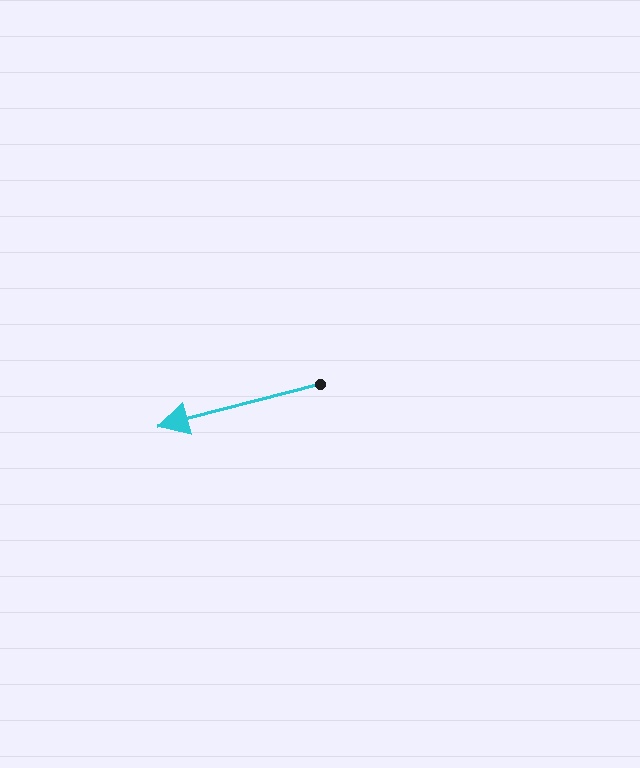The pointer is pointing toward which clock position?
Roughly 9 o'clock.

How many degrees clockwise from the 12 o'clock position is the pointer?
Approximately 255 degrees.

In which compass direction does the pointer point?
West.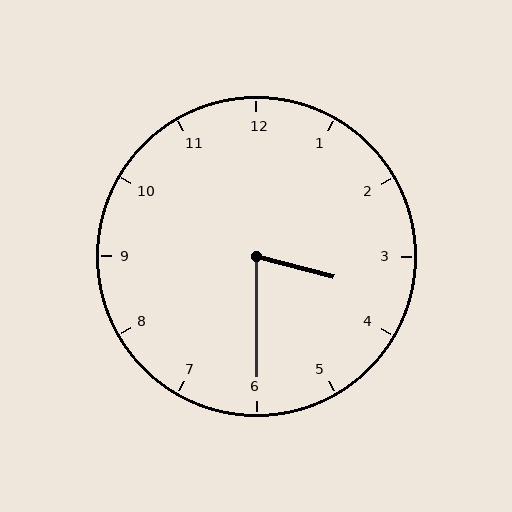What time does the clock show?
3:30.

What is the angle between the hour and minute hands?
Approximately 75 degrees.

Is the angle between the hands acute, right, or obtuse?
It is acute.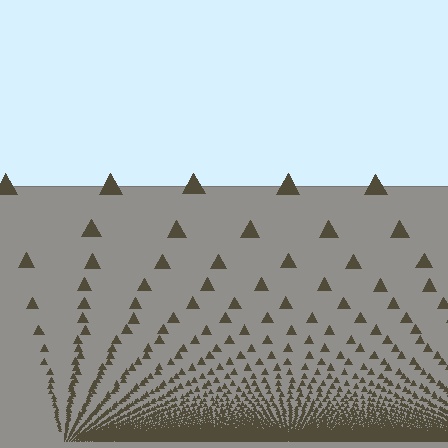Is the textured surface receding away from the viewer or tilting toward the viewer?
The surface appears to tilt toward the viewer. Texture elements get larger and sparser toward the top.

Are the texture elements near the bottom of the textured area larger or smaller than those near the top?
Smaller. The gradient is inverted — elements near the bottom are smaller and denser.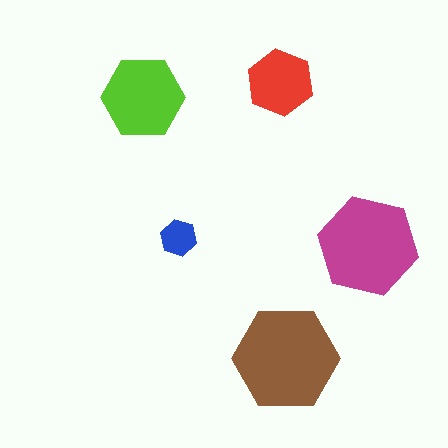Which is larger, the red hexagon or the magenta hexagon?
The magenta one.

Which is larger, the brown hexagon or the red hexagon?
The brown one.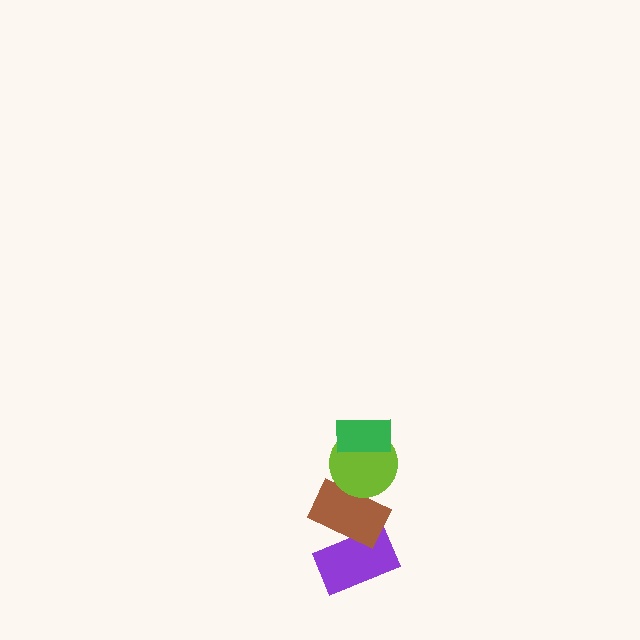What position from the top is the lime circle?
The lime circle is 2nd from the top.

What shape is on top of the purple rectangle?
The brown rectangle is on top of the purple rectangle.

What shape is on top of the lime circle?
The green rectangle is on top of the lime circle.